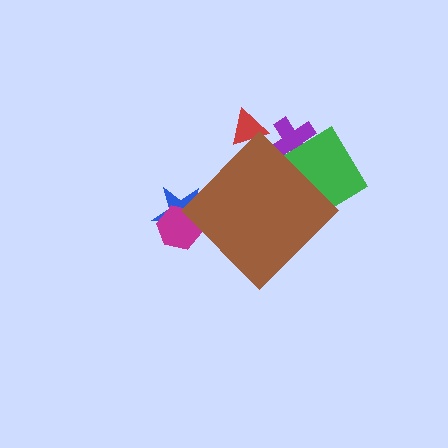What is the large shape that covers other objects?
A brown diamond.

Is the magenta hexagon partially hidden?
Yes, the magenta hexagon is partially hidden behind the brown diamond.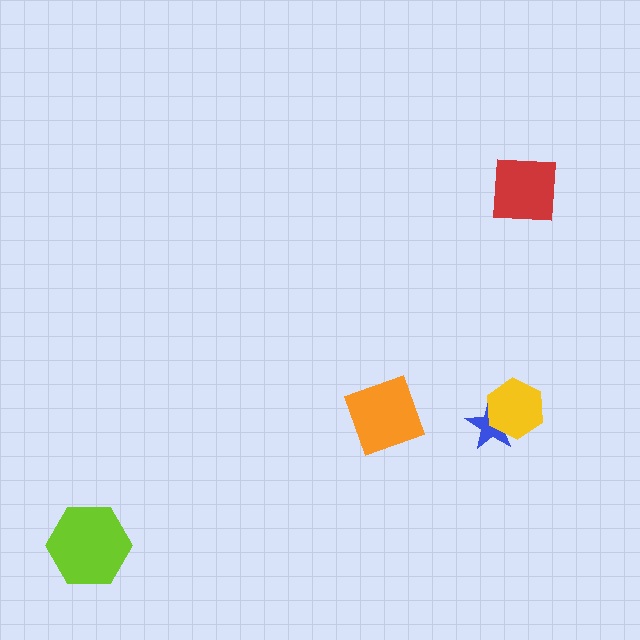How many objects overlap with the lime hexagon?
0 objects overlap with the lime hexagon.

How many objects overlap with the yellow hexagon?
1 object overlaps with the yellow hexagon.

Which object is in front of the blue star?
The yellow hexagon is in front of the blue star.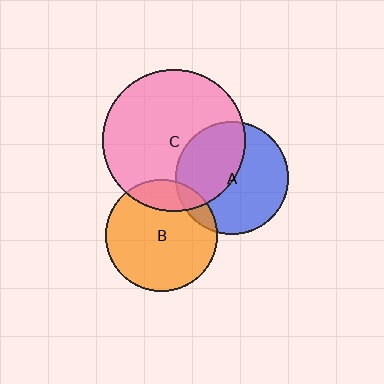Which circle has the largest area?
Circle C (pink).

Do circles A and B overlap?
Yes.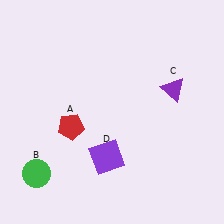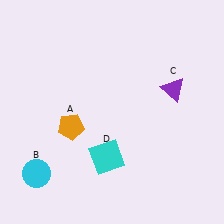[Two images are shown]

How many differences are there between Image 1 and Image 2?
There are 3 differences between the two images.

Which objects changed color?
A changed from red to orange. B changed from green to cyan. D changed from purple to cyan.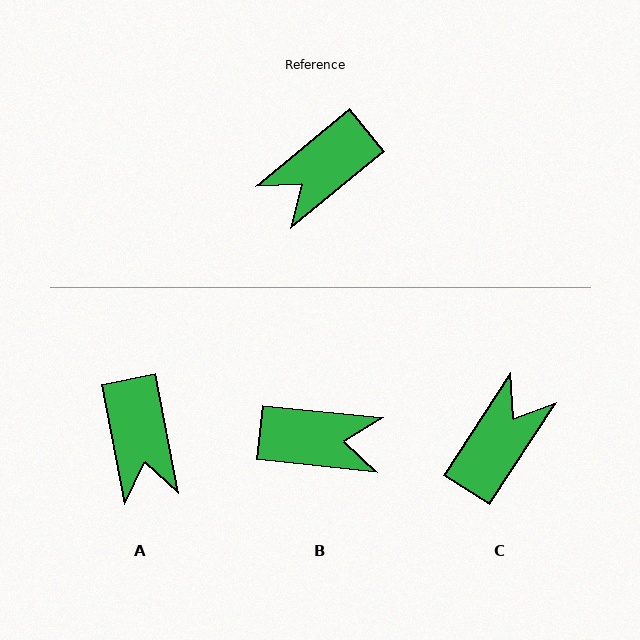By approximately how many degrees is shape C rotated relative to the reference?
Approximately 162 degrees clockwise.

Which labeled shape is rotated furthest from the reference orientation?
C, about 162 degrees away.